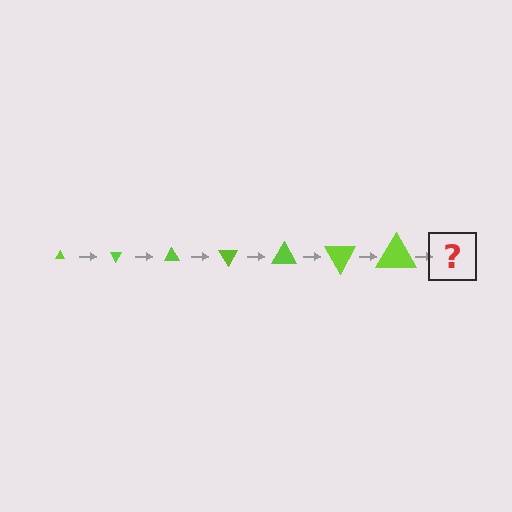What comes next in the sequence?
The next element should be a triangle, larger than the previous one and rotated 420 degrees from the start.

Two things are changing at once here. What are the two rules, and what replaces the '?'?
The two rules are that the triangle grows larger each step and it rotates 60 degrees each step. The '?' should be a triangle, larger than the previous one and rotated 420 degrees from the start.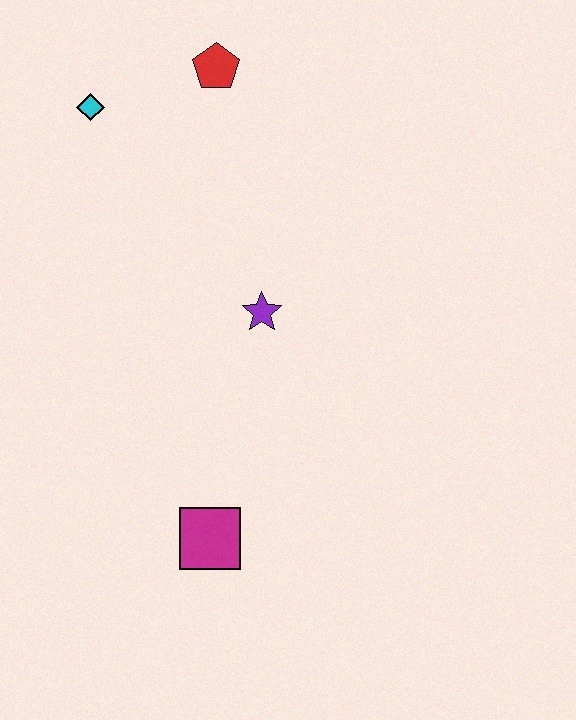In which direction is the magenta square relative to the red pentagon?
The magenta square is below the red pentagon.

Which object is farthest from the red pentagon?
The magenta square is farthest from the red pentagon.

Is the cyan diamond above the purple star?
Yes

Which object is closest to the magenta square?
The purple star is closest to the magenta square.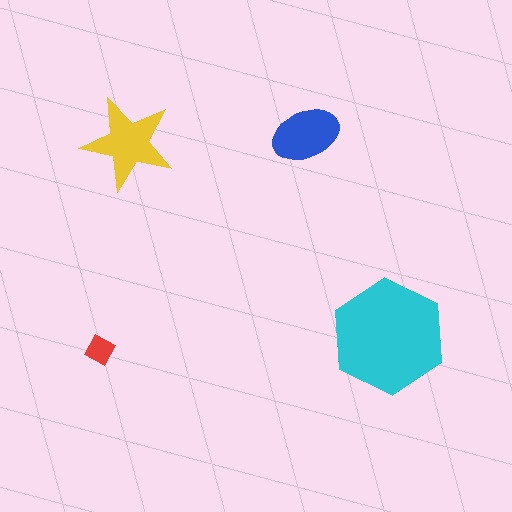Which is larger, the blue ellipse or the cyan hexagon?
The cyan hexagon.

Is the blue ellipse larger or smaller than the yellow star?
Smaller.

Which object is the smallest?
The red diamond.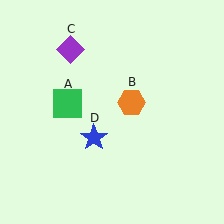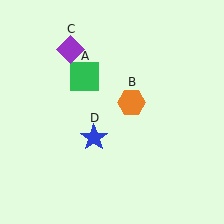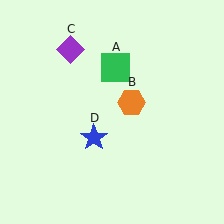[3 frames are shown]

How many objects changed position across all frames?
1 object changed position: green square (object A).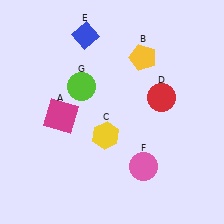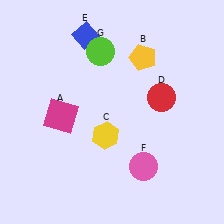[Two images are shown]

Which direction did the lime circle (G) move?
The lime circle (G) moved up.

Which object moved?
The lime circle (G) moved up.